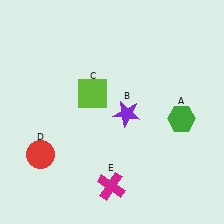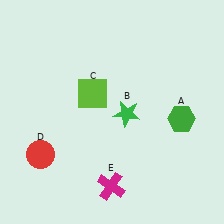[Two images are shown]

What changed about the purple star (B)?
In Image 1, B is purple. In Image 2, it changed to green.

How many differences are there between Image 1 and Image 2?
There is 1 difference between the two images.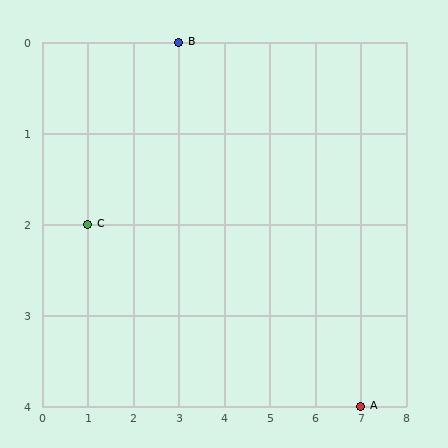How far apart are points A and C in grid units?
Points A and C are 6 columns and 2 rows apart (about 6.3 grid units diagonally).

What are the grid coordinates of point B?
Point B is at grid coordinates (3, 0).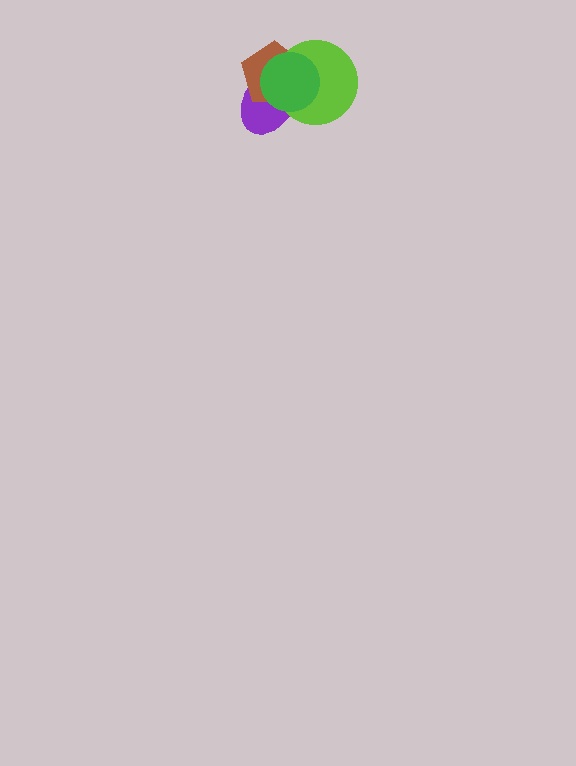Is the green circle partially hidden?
No, no other shape covers it.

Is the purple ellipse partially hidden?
Yes, it is partially covered by another shape.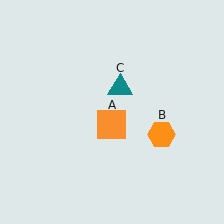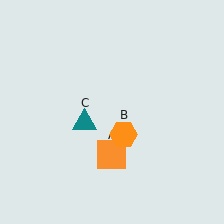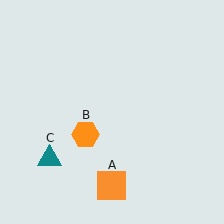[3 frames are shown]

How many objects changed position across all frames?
3 objects changed position: orange square (object A), orange hexagon (object B), teal triangle (object C).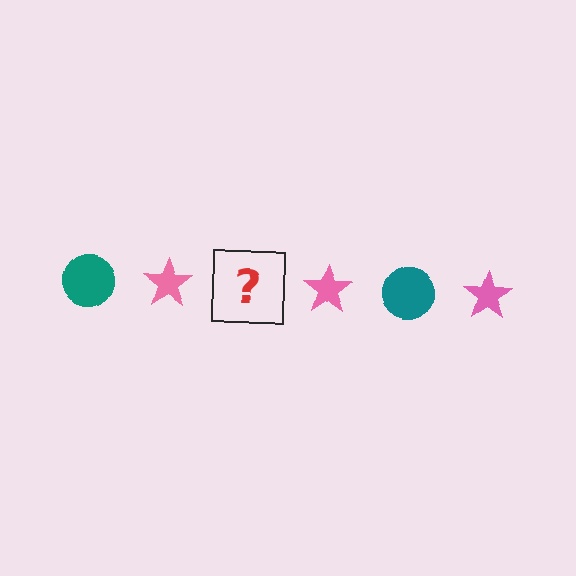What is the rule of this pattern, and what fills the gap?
The rule is that the pattern alternates between teal circle and pink star. The gap should be filled with a teal circle.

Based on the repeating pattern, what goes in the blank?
The blank should be a teal circle.